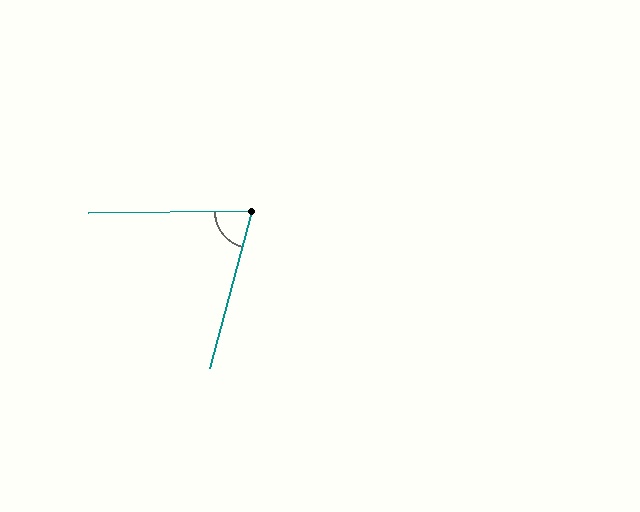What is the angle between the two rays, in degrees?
Approximately 74 degrees.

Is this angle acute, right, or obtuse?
It is acute.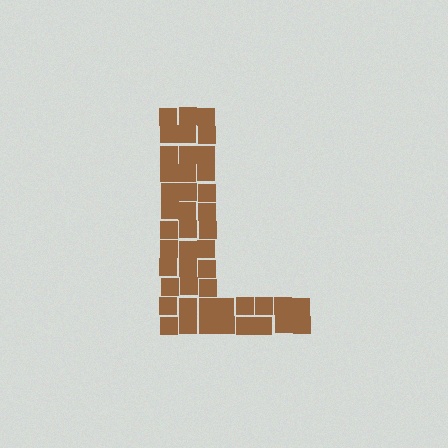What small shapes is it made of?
It is made of small squares.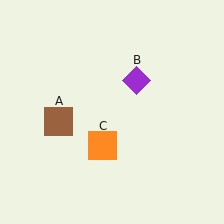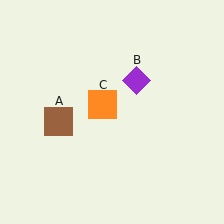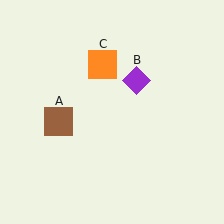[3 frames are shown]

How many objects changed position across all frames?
1 object changed position: orange square (object C).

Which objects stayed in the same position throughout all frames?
Brown square (object A) and purple diamond (object B) remained stationary.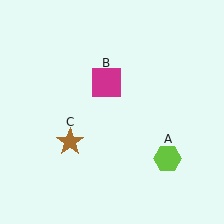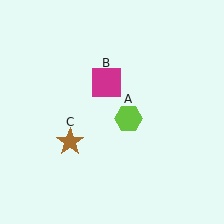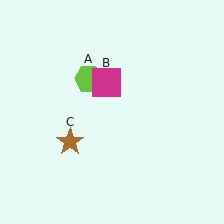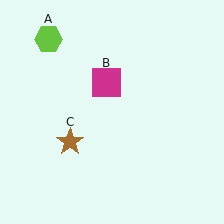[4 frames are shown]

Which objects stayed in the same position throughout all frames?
Magenta square (object B) and brown star (object C) remained stationary.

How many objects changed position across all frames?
1 object changed position: lime hexagon (object A).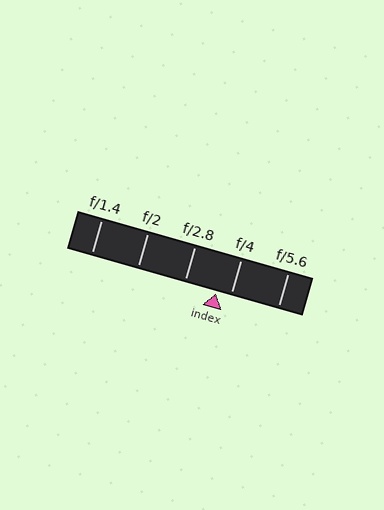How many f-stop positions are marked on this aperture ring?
There are 5 f-stop positions marked.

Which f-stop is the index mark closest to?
The index mark is closest to f/4.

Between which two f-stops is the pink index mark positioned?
The index mark is between f/2.8 and f/4.